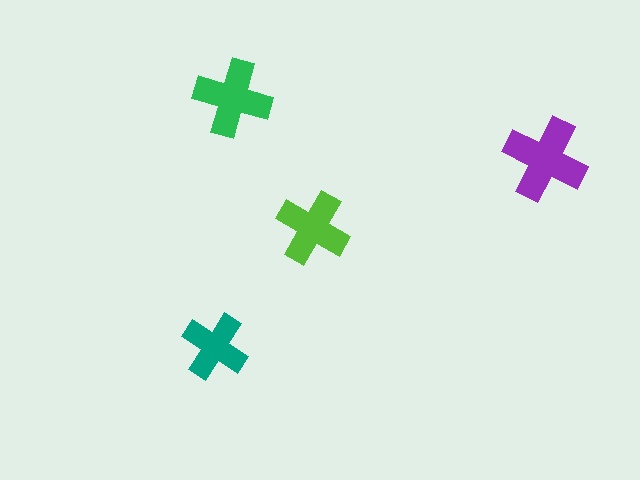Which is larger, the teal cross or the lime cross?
The lime one.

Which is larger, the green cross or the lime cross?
The green one.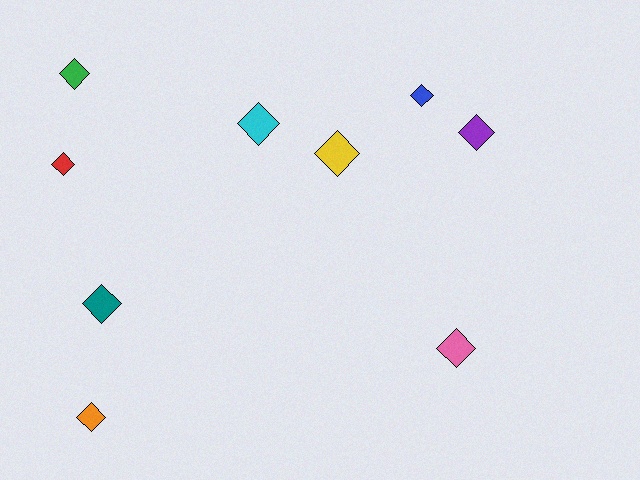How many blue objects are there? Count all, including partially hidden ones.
There is 1 blue object.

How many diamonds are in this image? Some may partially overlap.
There are 9 diamonds.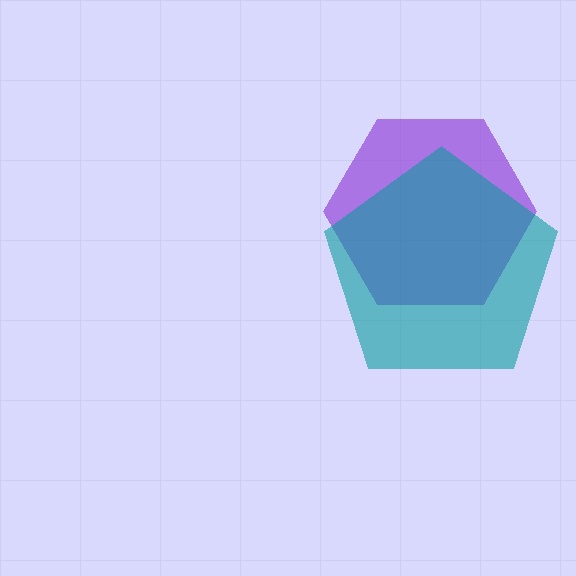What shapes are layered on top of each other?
The layered shapes are: a purple hexagon, a teal pentagon.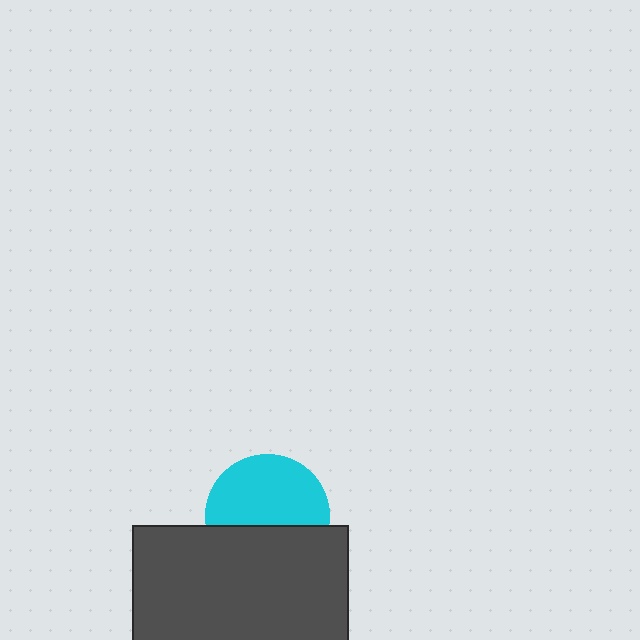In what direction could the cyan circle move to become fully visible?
The cyan circle could move up. That would shift it out from behind the dark gray rectangle entirely.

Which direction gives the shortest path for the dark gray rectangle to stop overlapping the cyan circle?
Moving down gives the shortest separation.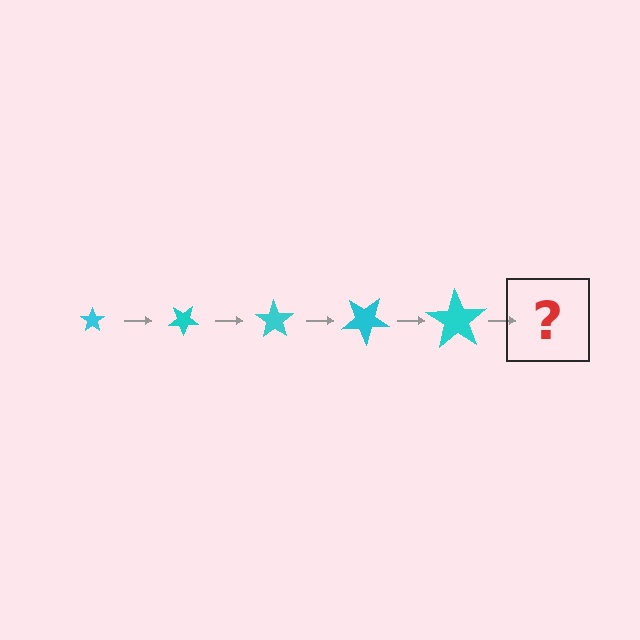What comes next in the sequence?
The next element should be a star, larger than the previous one and rotated 175 degrees from the start.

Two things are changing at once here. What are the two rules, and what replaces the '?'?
The two rules are that the star grows larger each step and it rotates 35 degrees each step. The '?' should be a star, larger than the previous one and rotated 175 degrees from the start.